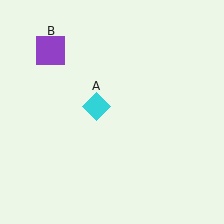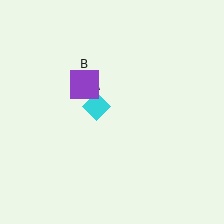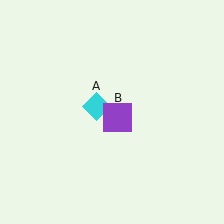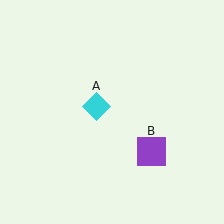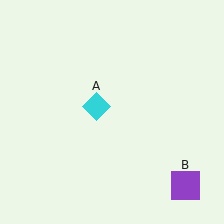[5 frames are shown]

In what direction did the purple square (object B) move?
The purple square (object B) moved down and to the right.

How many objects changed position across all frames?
1 object changed position: purple square (object B).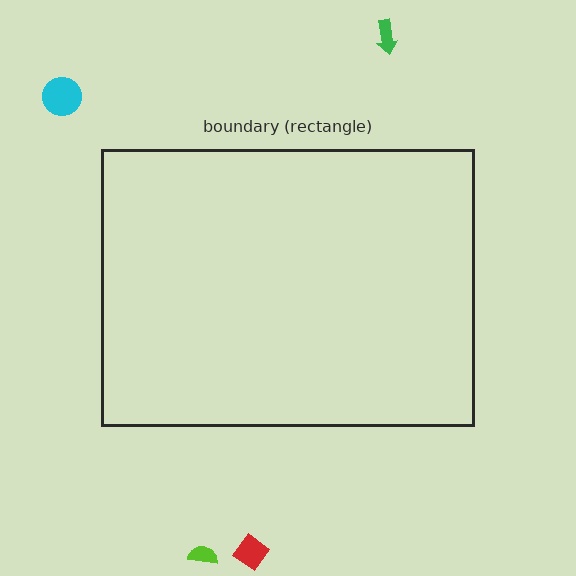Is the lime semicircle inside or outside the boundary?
Outside.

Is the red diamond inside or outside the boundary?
Outside.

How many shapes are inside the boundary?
0 inside, 4 outside.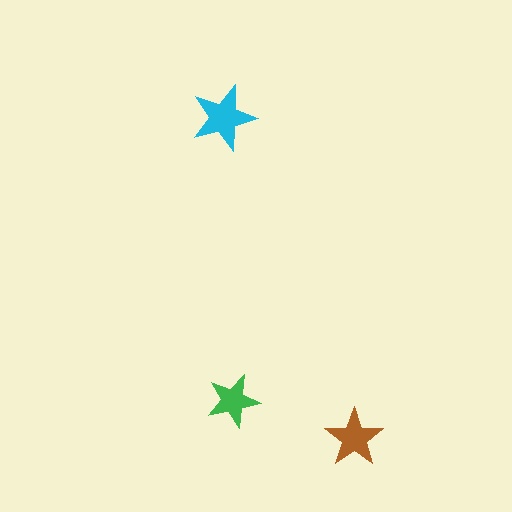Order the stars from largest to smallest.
the cyan one, the brown one, the green one.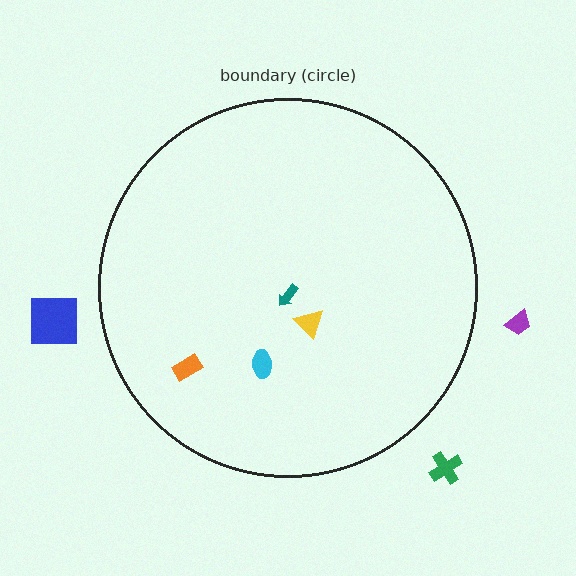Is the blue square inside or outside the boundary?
Outside.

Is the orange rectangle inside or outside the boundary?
Inside.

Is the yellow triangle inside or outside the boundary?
Inside.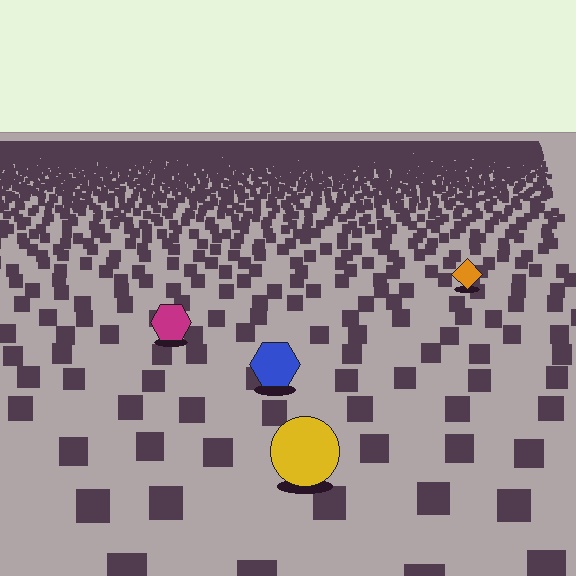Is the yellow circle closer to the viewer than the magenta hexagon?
Yes. The yellow circle is closer — you can tell from the texture gradient: the ground texture is coarser near it.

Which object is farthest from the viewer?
The orange diamond is farthest from the viewer. It appears smaller and the ground texture around it is denser.